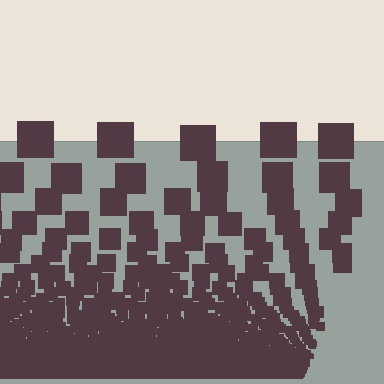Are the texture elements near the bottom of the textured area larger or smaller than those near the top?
Smaller. The gradient is inverted — elements near the bottom are smaller and denser.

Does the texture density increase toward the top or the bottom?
Density increases toward the bottom.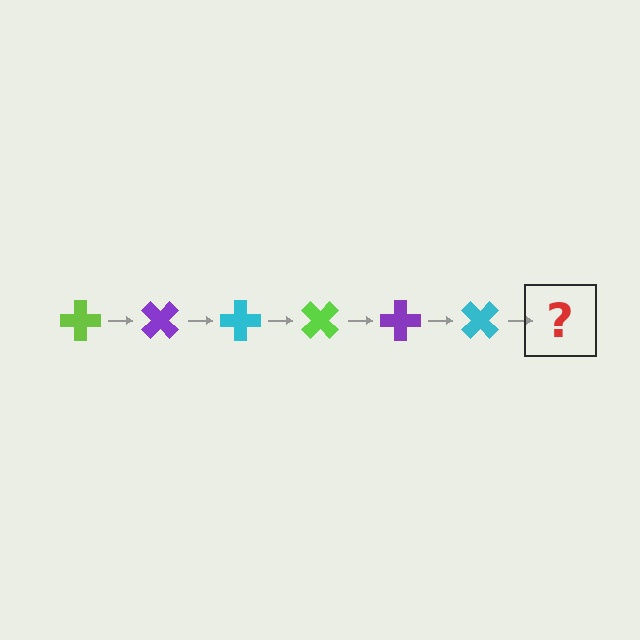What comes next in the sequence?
The next element should be a lime cross, rotated 270 degrees from the start.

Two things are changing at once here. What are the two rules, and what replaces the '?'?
The two rules are that it rotates 45 degrees each step and the color cycles through lime, purple, and cyan. The '?' should be a lime cross, rotated 270 degrees from the start.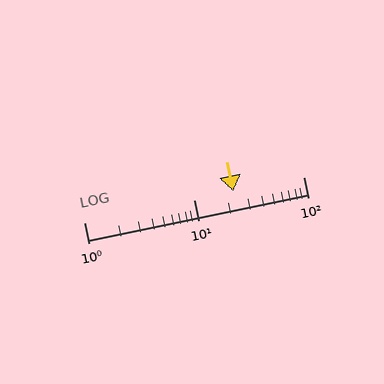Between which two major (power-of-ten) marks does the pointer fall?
The pointer is between 10 and 100.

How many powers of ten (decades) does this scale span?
The scale spans 2 decades, from 1 to 100.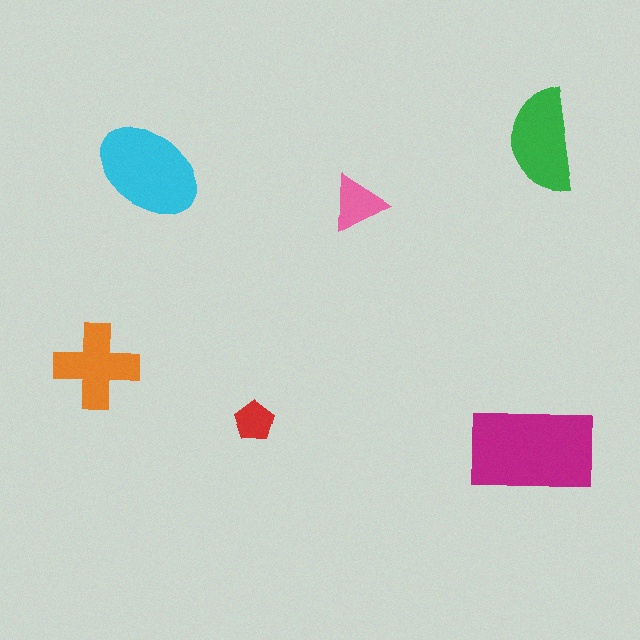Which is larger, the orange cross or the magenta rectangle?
The magenta rectangle.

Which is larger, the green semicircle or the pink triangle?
The green semicircle.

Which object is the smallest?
The red pentagon.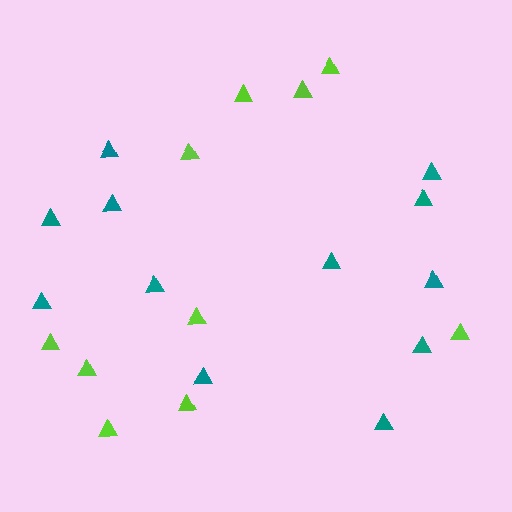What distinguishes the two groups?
There are 2 groups: one group of lime triangles (10) and one group of teal triangles (12).